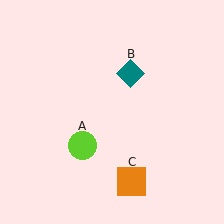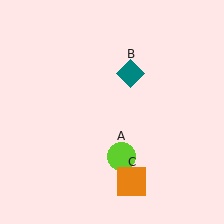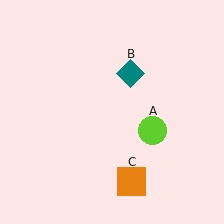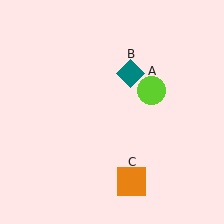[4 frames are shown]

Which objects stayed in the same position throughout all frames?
Teal diamond (object B) and orange square (object C) remained stationary.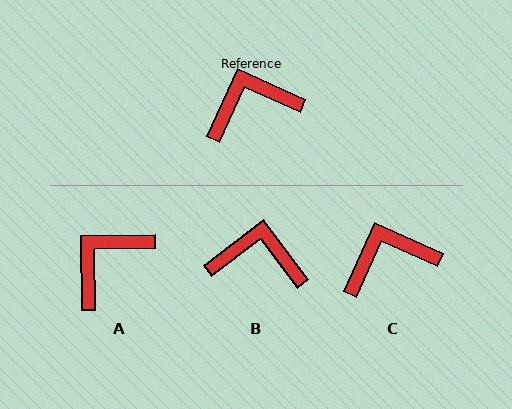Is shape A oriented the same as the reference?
No, it is off by about 25 degrees.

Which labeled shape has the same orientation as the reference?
C.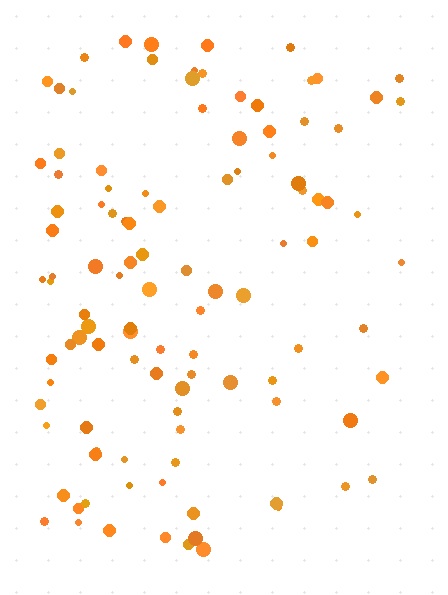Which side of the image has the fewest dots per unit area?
The right.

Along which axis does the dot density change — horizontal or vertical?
Horizontal.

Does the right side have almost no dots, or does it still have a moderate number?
Still a moderate number, just noticeably fewer than the left.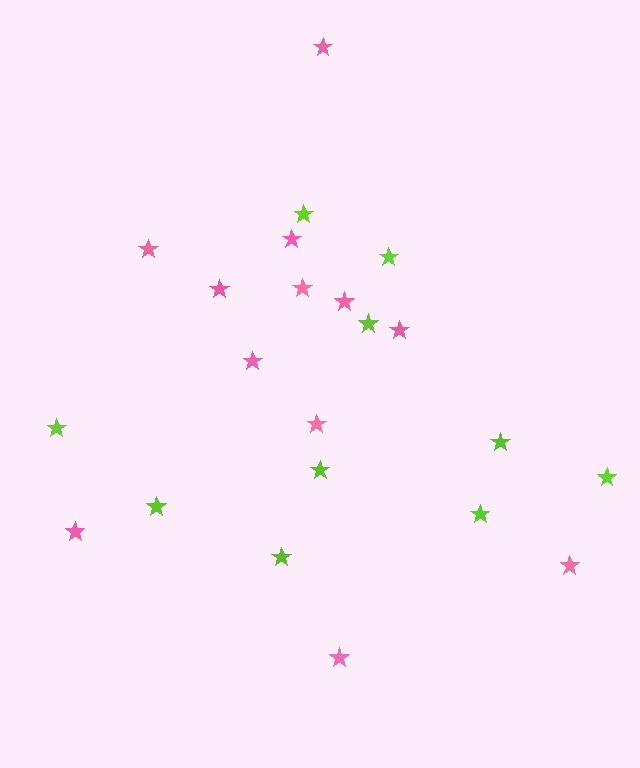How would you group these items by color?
There are 2 groups: one group of lime stars (10) and one group of pink stars (12).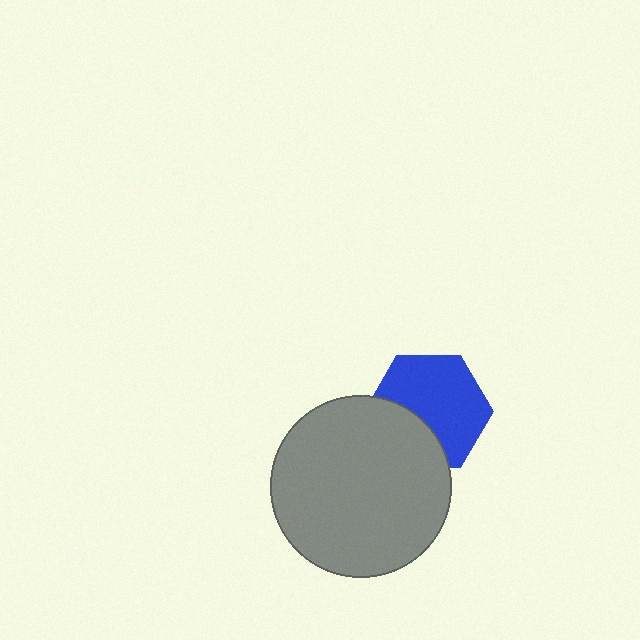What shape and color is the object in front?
The object in front is a gray circle.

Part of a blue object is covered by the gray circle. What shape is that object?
It is a hexagon.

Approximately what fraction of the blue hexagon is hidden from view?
Roughly 33% of the blue hexagon is hidden behind the gray circle.